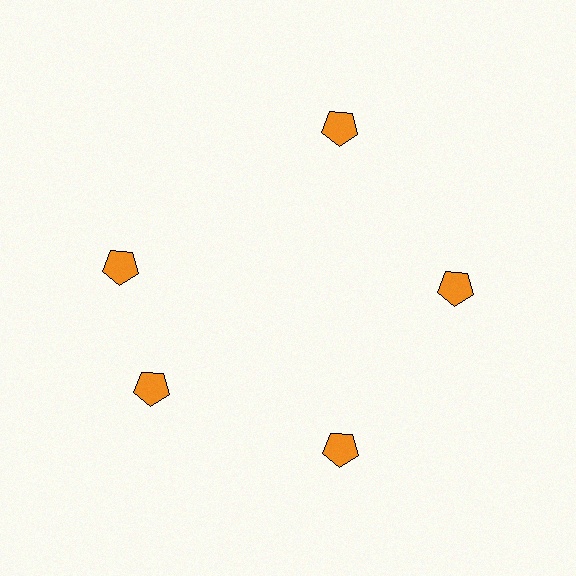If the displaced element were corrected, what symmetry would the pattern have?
It would have 5-fold rotational symmetry — the pattern would map onto itself every 72 degrees.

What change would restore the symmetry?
The symmetry would be restored by rotating it back into even spacing with its neighbors so that all 5 pentagons sit at equal angles and equal distance from the center.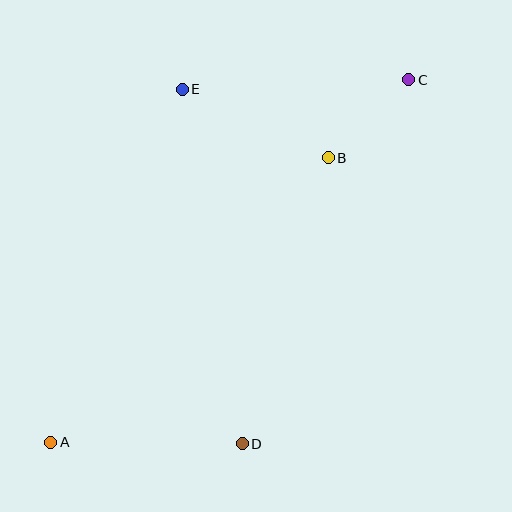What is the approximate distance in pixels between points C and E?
The distance between C and E is approximately 227 pixels.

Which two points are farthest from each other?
Points A and C are farthest from each other.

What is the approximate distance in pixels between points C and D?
The distance between C and D is approximately 400 pixels.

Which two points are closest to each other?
Points B and C are closest to each other.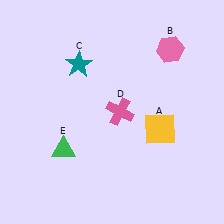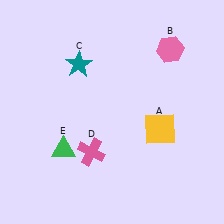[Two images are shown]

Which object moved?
The pink cross (D) moved down.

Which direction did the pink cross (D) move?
The pink cross (D) moved down.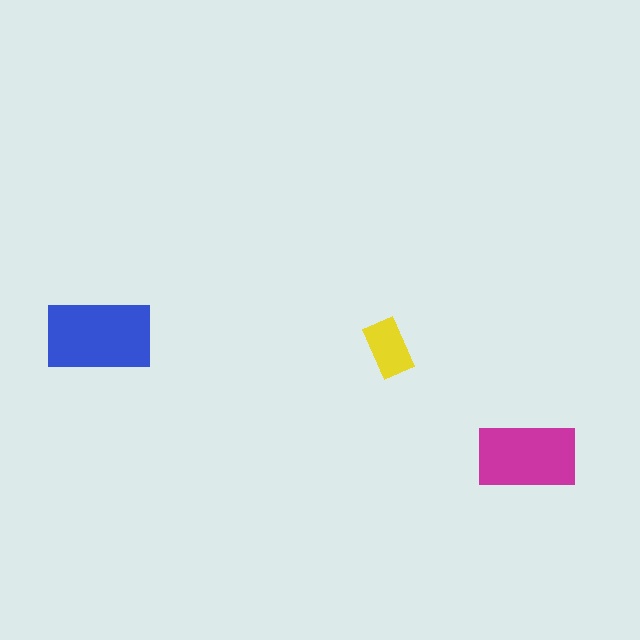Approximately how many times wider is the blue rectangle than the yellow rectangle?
About 2 times wider.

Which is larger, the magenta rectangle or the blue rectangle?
The blue one.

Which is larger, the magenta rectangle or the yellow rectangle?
The magenta one.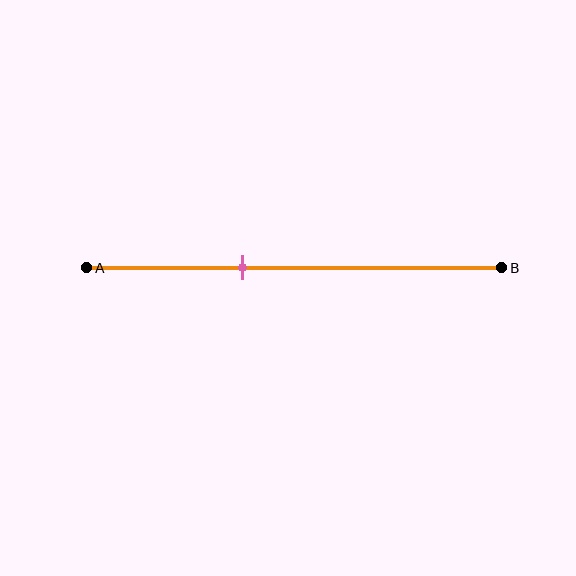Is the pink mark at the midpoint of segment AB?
No, the mark is at about 40% from A, not at the 50% midpoint.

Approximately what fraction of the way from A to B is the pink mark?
The pink mark is approximately 40% of the way from A to B.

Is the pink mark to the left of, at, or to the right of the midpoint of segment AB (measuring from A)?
The pink mark is to the left of the midpoint of segment AB.